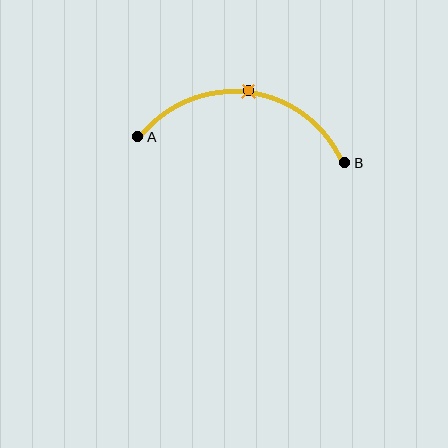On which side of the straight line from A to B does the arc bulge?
The arc bulges above the straight line connecting A and B.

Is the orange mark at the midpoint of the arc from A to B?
Yes. The orange mark lies on the arc at equal arc-length from both A and B — it is the arc midpoint.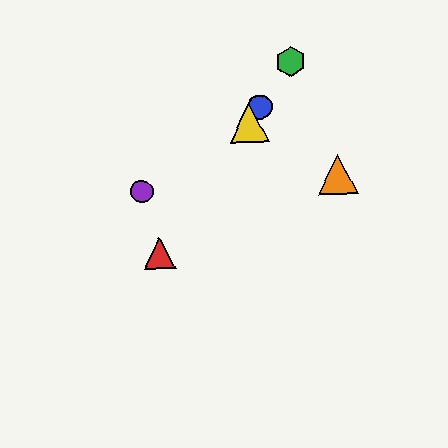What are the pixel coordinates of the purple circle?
The purple circle is at (142, 191).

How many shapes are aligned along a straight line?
4 shapes (the red triangle, the blue circle, the green hexagon, the yellow triangle) are aligned along a straight line.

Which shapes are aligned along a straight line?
The red triangle, the blue circle, the green hexagon, the yellow triangle are aligned along a straight line.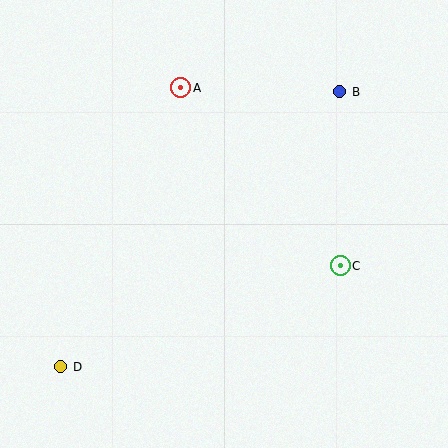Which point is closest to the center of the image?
Point C at (340, 266) is closest to the center.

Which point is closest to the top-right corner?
Point B is closest to the top-right corner.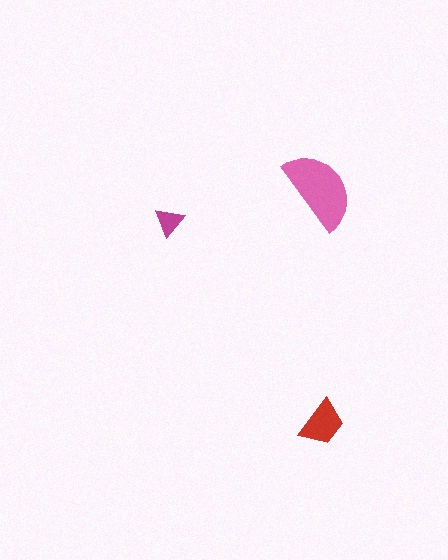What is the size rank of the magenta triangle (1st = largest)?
3rd.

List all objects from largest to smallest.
The pink semicircle, the red trapezoid, the magenta triangle.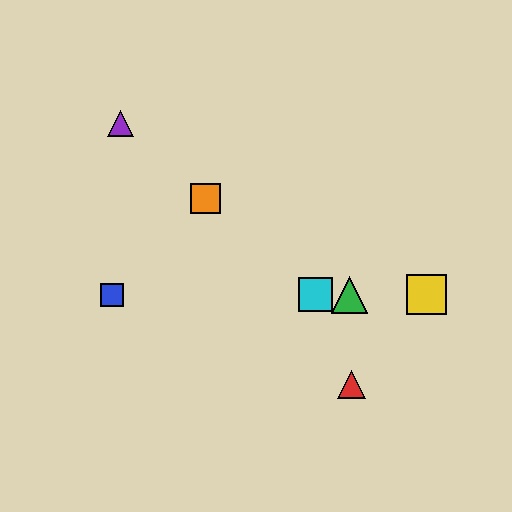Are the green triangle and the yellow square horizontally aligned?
Yes, both are at y≈295.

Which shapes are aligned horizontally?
The blue square, the green triangle, the yellow square, the cyan square are aligned horizontally.